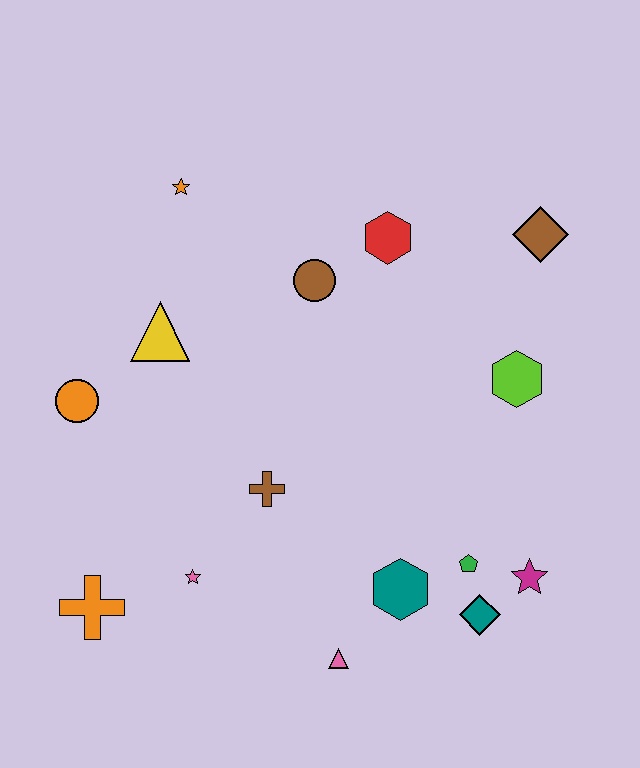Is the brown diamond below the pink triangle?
No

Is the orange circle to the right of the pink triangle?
No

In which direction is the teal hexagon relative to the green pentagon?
The teal hexagon is to the left of the green pentagon.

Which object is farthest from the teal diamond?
The orange star is farthest from the teal diamond.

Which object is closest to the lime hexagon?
The brown diamond is closest to the lime hexagon.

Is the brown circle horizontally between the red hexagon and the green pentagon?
No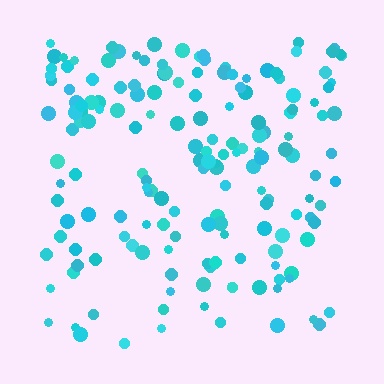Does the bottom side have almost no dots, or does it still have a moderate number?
Still a moderate number, just noticeably fewer than the top.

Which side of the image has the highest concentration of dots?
The top.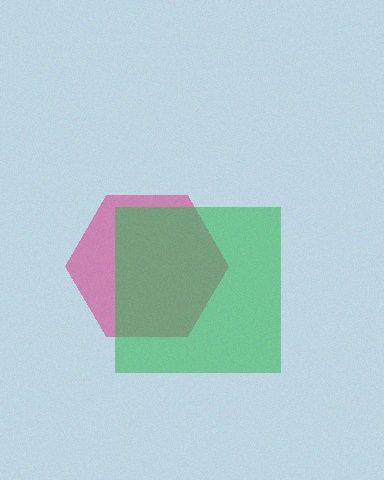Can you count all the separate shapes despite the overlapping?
Yes, there are 2 separate shapes.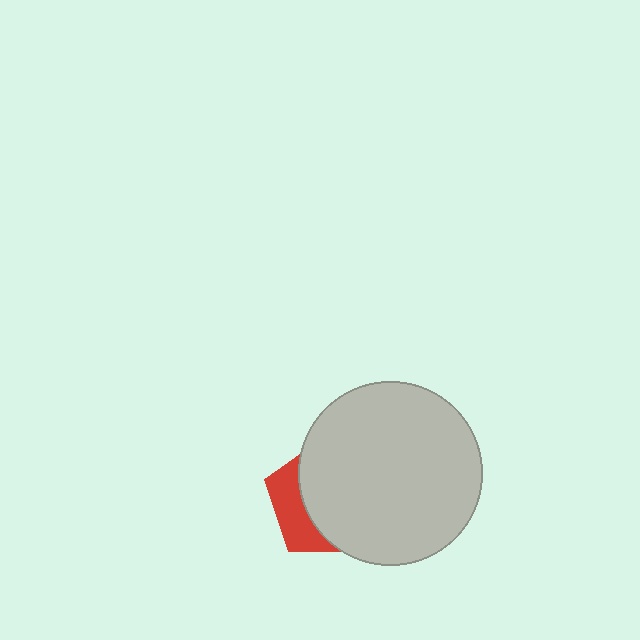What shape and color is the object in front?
The object in front is a light gray circle.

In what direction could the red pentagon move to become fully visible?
The red pentagon could move left. That would shift it out from behind the light gray circle entirely.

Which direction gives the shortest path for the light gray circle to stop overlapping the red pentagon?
Moving right gives the shortest separation.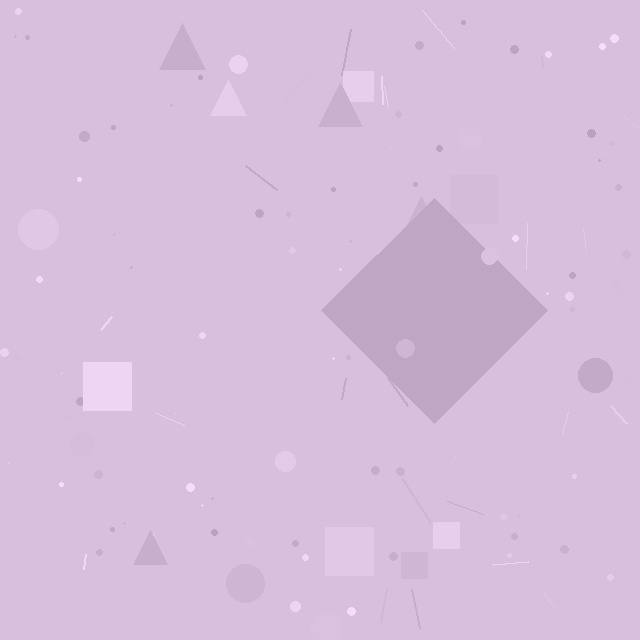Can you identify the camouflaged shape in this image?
The camouflaged shape is a diamond.